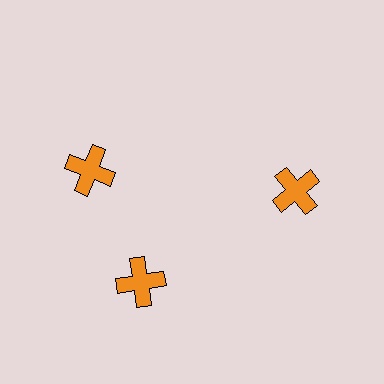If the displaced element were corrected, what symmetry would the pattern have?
It would have 3-fold rotational symmetry — the pattern would map onto itself every 120 degrees.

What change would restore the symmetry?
The symmetry would be restored by rotating it back into even spacing with its neighbors so that all 3 crosses sit at equal angles and equal distance from the center.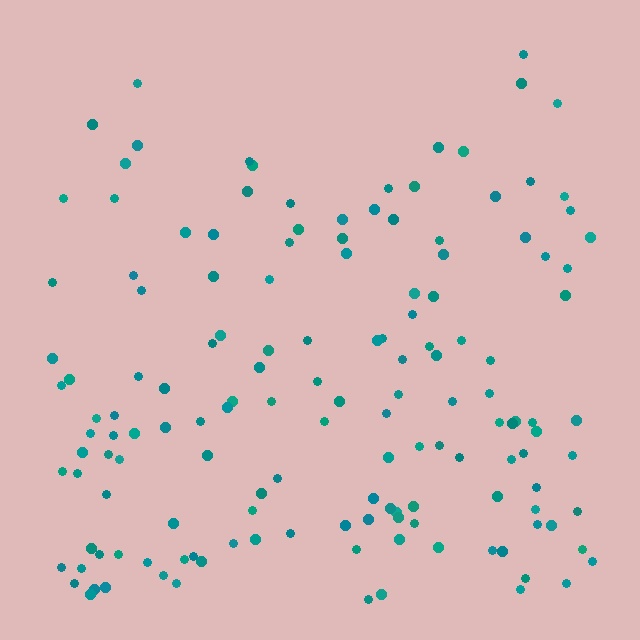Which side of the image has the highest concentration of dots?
The bottom.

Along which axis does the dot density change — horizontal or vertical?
Vertical.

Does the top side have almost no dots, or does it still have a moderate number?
Still a moderate number, just noticeably fewer than the bottom.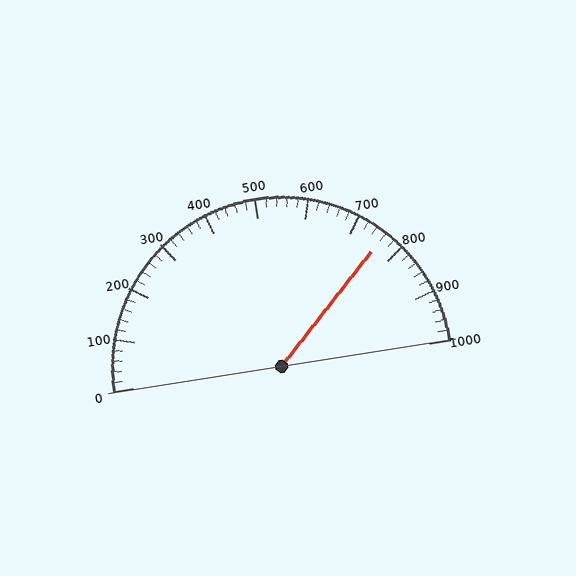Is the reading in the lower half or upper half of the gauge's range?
The reading is in the upper half of the range (0 to 1000).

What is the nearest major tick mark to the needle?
The nearest major tick mark is 800.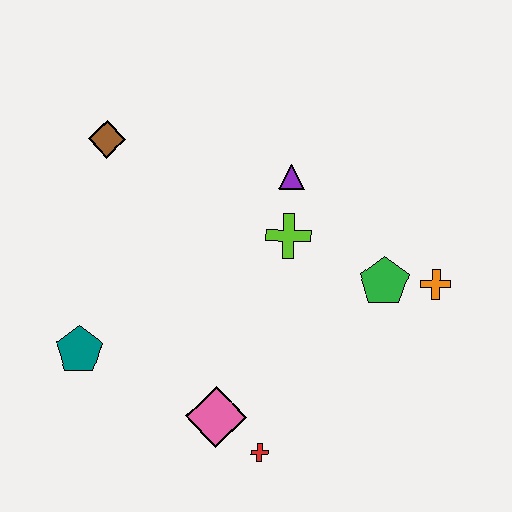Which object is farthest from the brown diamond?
The orange cross is farthest from the brown diamond.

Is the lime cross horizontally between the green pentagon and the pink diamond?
Yes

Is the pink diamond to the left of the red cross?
Yes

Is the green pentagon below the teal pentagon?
No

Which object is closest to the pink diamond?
The red cross is closest to the pink diamond.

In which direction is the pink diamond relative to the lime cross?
The pink diamond is below the lime cross.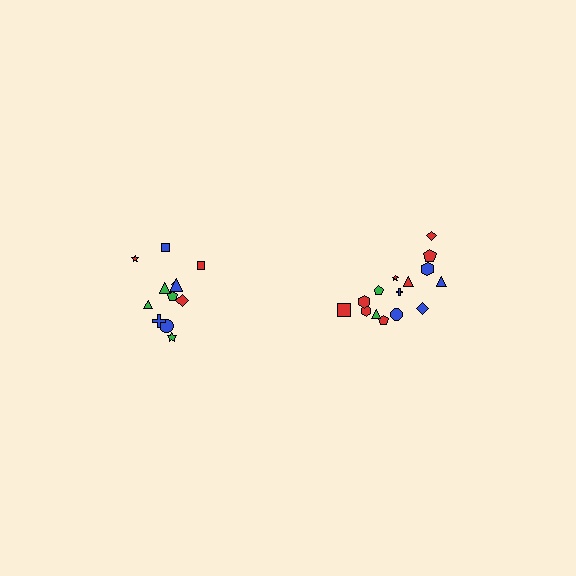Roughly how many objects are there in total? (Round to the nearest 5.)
Roughly 25 objects in total.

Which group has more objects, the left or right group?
The right group.